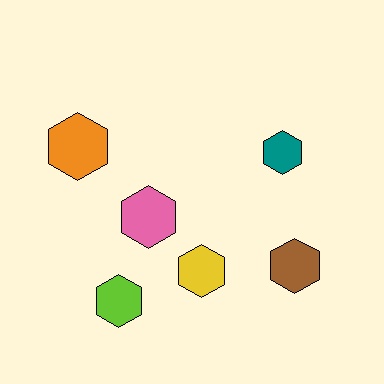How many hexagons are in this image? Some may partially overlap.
There are 6 hexagons.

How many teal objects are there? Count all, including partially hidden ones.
There is 1 teal object.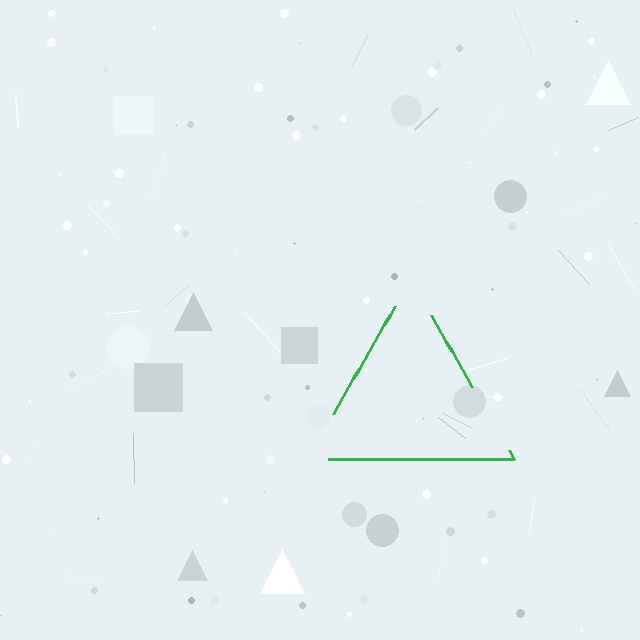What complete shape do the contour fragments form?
The contour fragments form a triangle.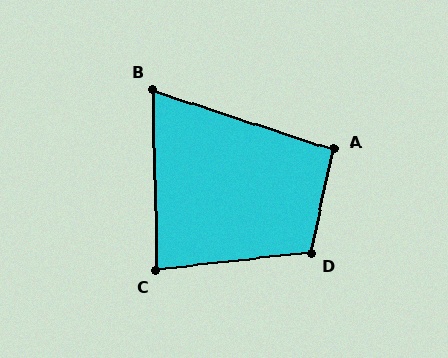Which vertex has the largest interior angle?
D, at approximately 109 degrees.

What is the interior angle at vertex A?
Approximately 95 degrees (obtuse).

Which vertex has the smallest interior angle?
B, at approximately 71 degrees.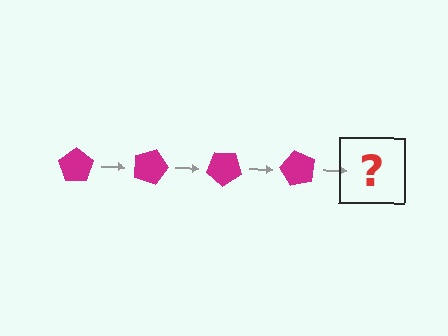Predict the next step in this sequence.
The next step is a magenta pentagon rotated 80 degrees.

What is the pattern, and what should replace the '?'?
The pattern is that the pentagon rotates 20 degrees each step. The '?' should be a magenta pentagon rotated 80 degrees.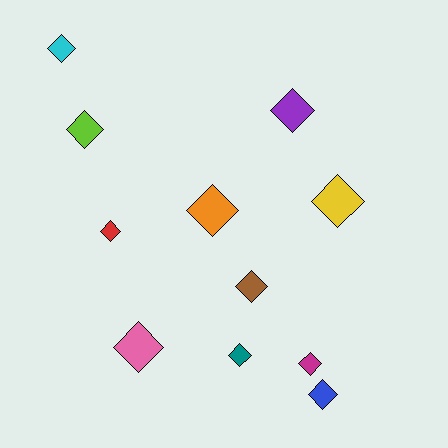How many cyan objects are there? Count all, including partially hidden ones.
There is 1 cyan object.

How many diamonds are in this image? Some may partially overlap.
There are 11 diamonds.